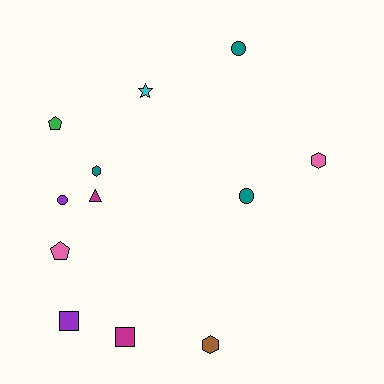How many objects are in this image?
There are 12 objects.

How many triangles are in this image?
There is 1 triangle.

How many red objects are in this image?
There are no red objects.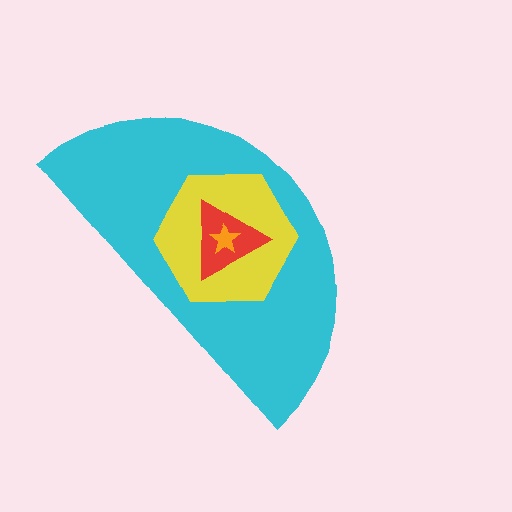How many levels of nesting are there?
4.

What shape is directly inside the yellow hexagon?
The red triangle.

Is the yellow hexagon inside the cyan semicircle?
Yes.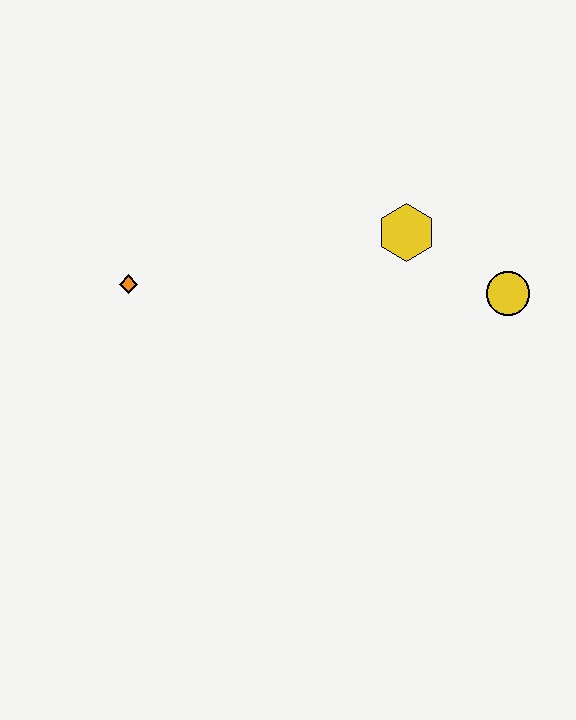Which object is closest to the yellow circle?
The yellow hexagon is closest to the yellow circle.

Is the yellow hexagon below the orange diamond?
No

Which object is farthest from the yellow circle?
The orange diamond is farthest from the yellow circle.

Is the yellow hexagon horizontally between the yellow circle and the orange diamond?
Yes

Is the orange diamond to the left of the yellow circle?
Yes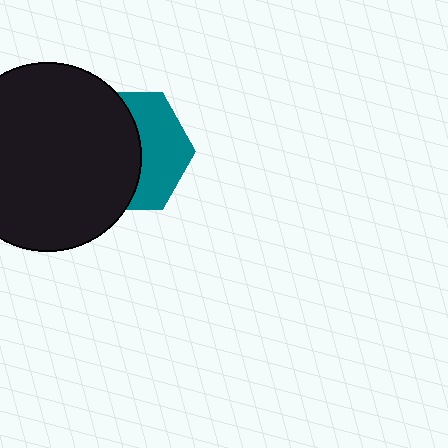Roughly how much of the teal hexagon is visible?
A small part of it is visible (roughly 43%).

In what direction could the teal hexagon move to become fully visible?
The teal hexagon could move right. That would shift it out from behind the black circle entirely.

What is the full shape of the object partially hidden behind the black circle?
The partially hidden object is a teal hexagon.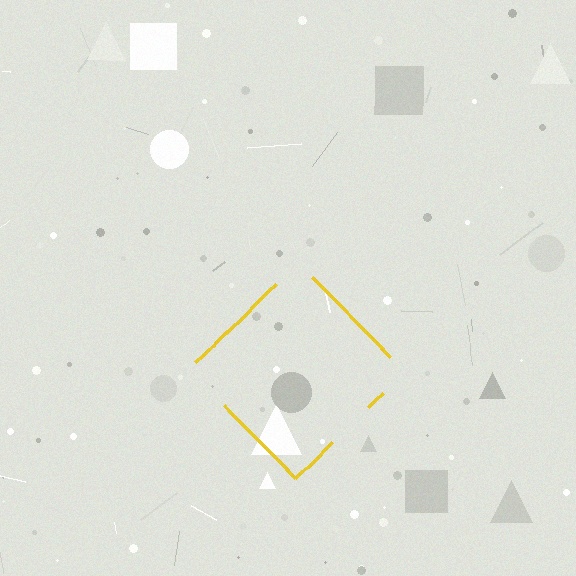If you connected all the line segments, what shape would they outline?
They would outline a diamond.